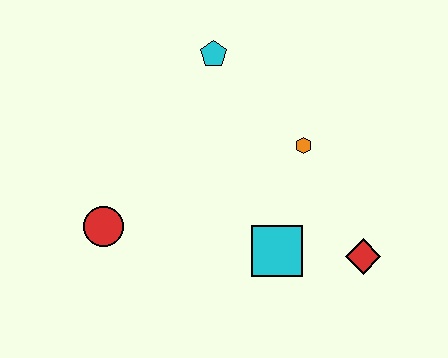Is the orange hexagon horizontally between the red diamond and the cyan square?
Yes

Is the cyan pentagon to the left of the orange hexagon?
Yes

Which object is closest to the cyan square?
The red diamond is closest to the cyan square.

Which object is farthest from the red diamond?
The red circle is farthest from the red diamond.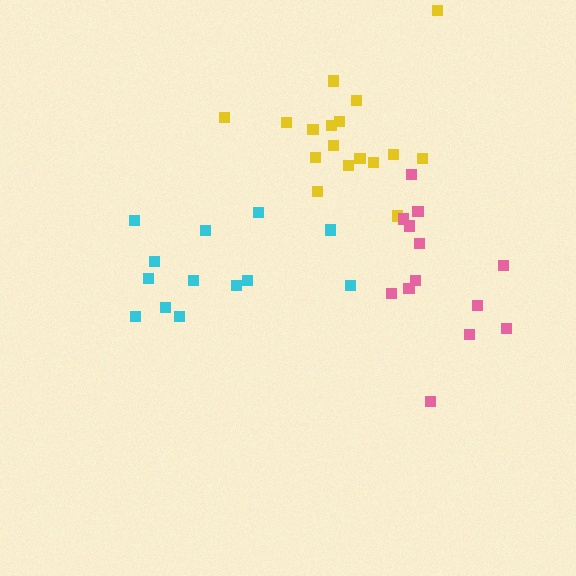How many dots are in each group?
Group 1: 13 dots, Group 2: 17 dots, Group 3: 13 dots (43 total).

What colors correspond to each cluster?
The clusters are colored: cyan, yellow, pink.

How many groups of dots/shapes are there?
There are 3 groups.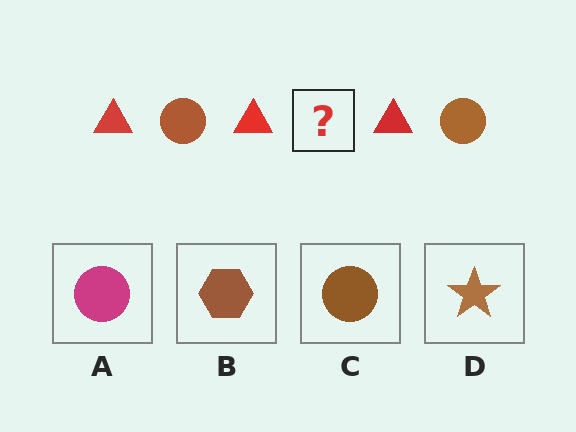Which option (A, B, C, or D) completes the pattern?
C.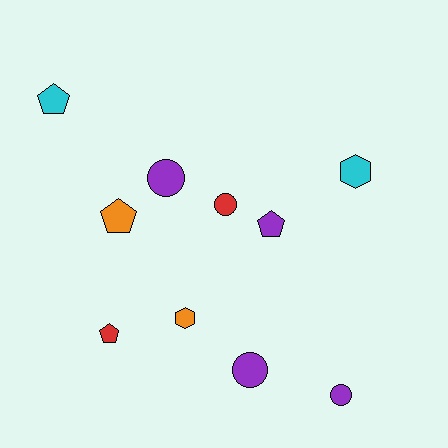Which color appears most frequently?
Purple, with 4 objects.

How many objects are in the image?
There are 10 objects.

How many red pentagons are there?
There is 1 red pentagon.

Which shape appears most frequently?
Circle, with 4 objects.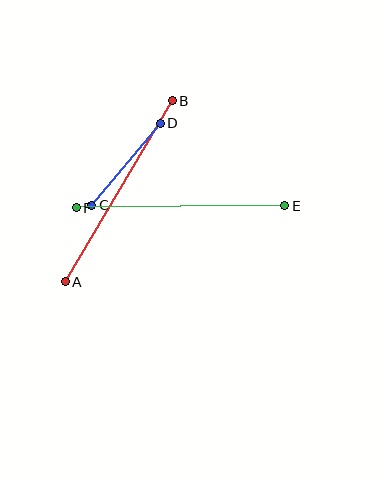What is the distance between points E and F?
The distance is approximately 209 pixels.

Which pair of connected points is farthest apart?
Points A and B are farthest apart.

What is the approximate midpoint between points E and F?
The midpoint is at approximately (181, 207) pixels.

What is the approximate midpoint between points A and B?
The midpoint is at approximately (119, 191) pixels.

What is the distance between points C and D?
The distance is approximately 107 pixels.